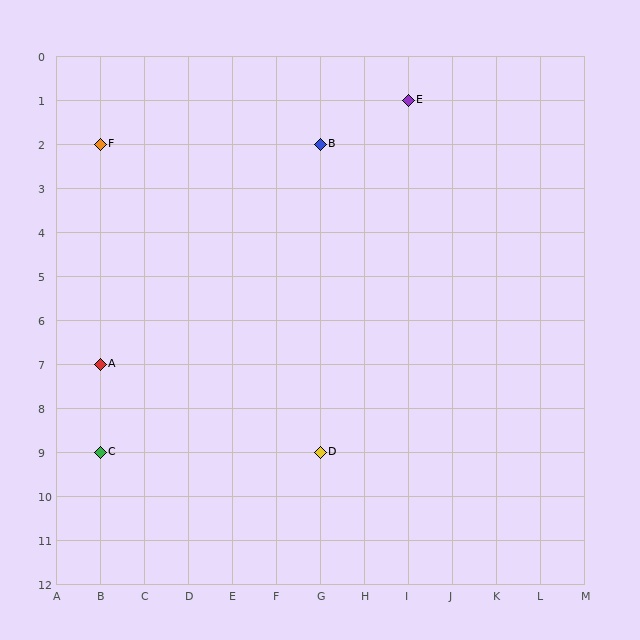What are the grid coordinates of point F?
Point F is at grid coordinates (B, 2).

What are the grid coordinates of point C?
Point C is at grid coordinates (B, 9).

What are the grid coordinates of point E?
Point E is at grid coordinates (I, 1).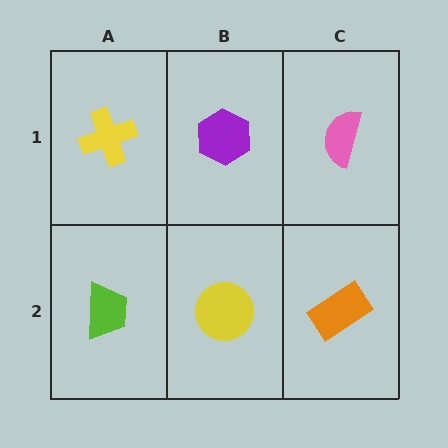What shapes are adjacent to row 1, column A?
A lime trapezoid (row 2, column A), a purple hexagon (row 1, column B).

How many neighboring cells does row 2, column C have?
2.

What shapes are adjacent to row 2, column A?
A yellow cross (row 1, column A), a yellow circle (row 2, column B).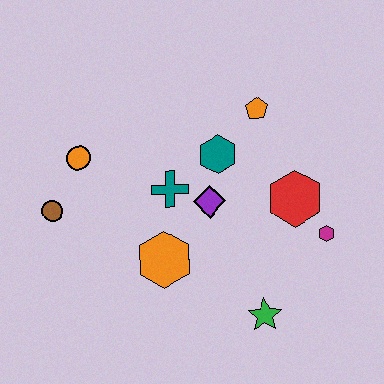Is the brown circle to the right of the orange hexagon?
No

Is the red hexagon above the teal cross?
No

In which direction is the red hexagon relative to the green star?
The red hexagon is above the green star.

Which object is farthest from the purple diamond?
The brown circle is farthest from the purple diamond.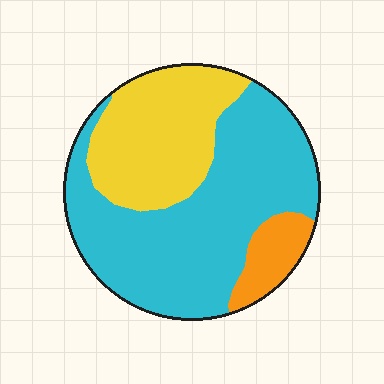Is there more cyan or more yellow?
Cyan.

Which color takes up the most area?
Cyan, at roughly 60%.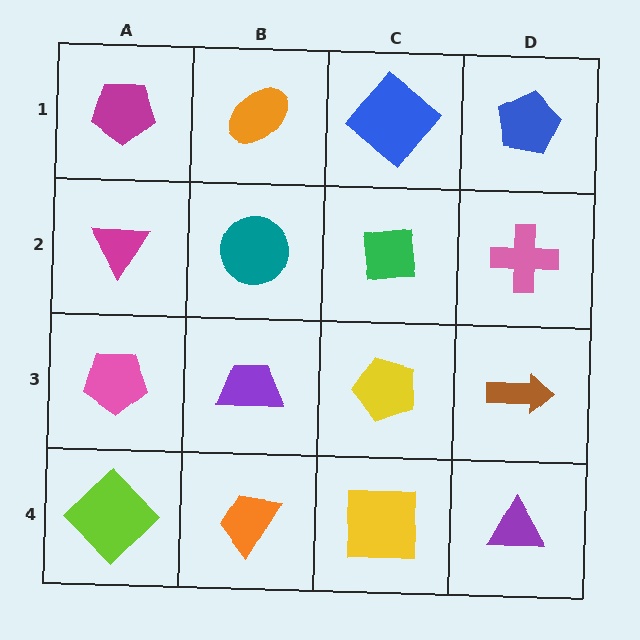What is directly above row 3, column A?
A magenta triangle.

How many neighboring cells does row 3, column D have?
3.